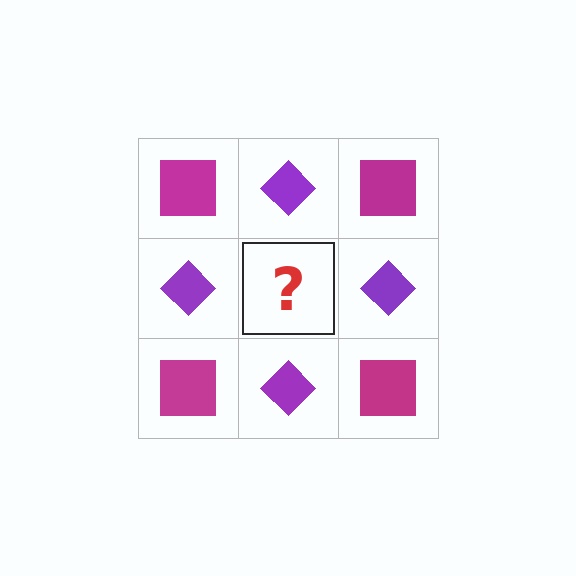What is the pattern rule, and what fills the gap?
The rule is that it alternates magenta square and purple diamond in a checkerboard pattern. The gap should be filled with a magenta square.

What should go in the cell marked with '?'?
The missing cell should contain a magenta square.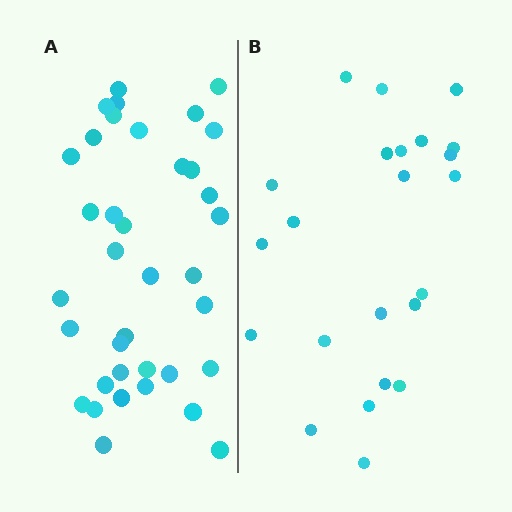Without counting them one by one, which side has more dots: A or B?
Region A (the left region) has more dots.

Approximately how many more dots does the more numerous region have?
Region A has approximately 15 more dots than region B.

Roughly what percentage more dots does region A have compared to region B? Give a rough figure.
About 60% more.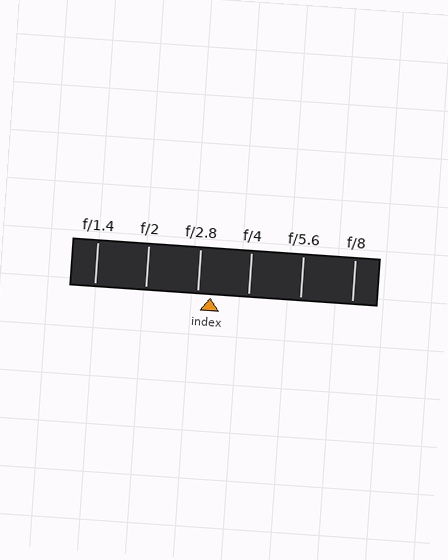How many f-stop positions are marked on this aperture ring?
There are 6 f-stop positions marked.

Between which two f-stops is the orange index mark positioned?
The index mark is between f/2.8 and f/4.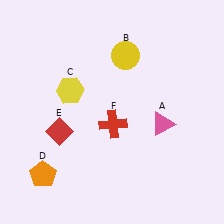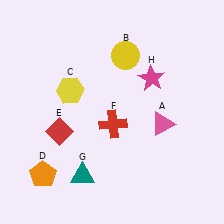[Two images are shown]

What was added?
A teal triangle (G), a magenta star (H) were added in Image 2.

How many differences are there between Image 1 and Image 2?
There are 2 differences between the two images.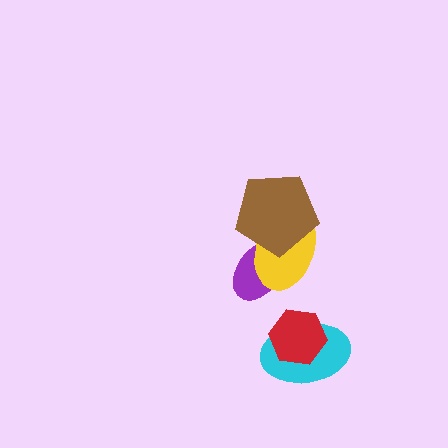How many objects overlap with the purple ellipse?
2 objects overlap with the purple ellipse.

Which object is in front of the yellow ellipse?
The brown pentagon is in front of the yellow ellipse.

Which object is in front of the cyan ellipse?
The red hexagon is in front of the cyan ellipse.